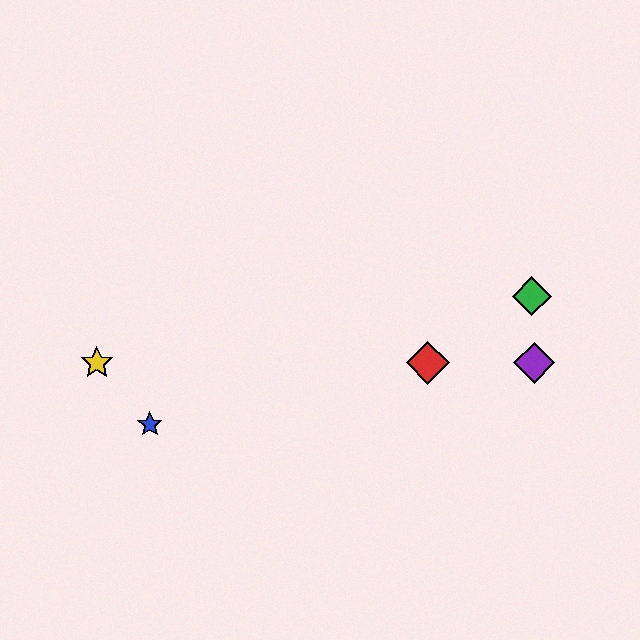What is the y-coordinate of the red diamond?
The red diamond is at y≈363.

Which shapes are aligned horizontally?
The red diamond, the yellow star, the purple diamond are aligned horizontally.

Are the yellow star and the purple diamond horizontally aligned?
Yes, both are at y≈363.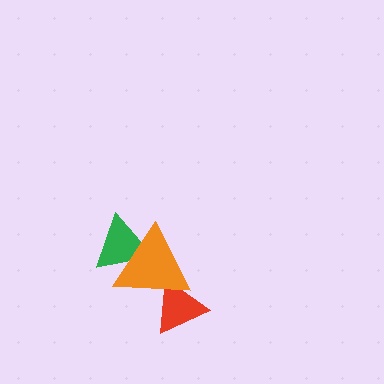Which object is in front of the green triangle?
The orange triangle is in front of the green triangle.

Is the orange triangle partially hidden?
No, no other shape covers it.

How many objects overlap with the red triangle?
1 object overlaps with the red triangle.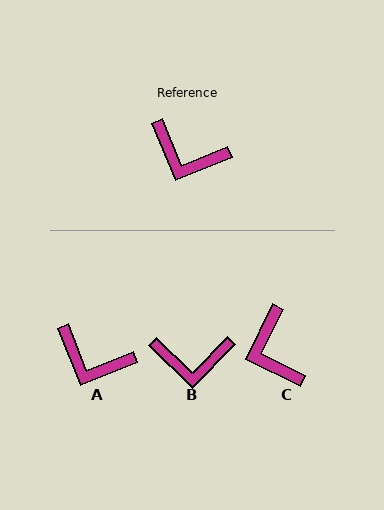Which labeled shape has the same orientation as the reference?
A.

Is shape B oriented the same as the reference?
No, it is off by about 24 degrees.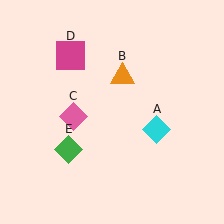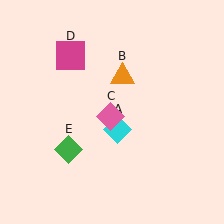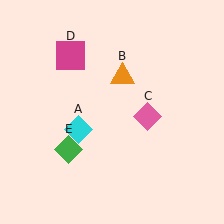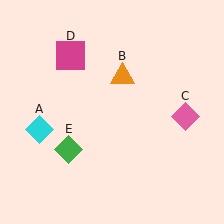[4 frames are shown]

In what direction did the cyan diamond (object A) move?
The cyan diamond (object A) moved left.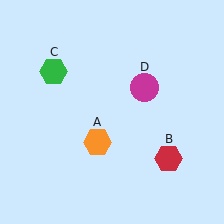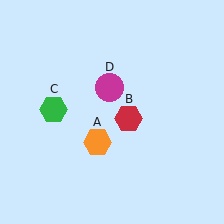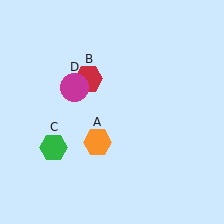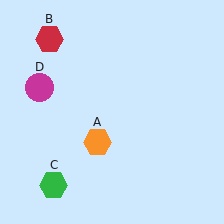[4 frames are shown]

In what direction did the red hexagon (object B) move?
The red hexagon (object B) moved up and to the left.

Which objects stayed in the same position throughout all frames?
Orange hexagon (object A) remained stationary.